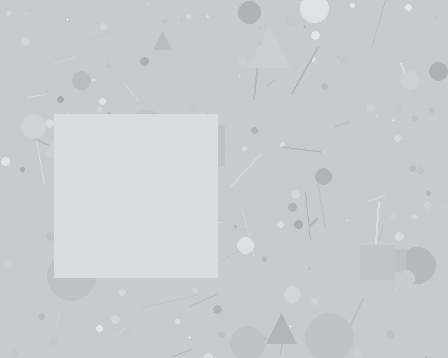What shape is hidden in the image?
A square is hidden in the image.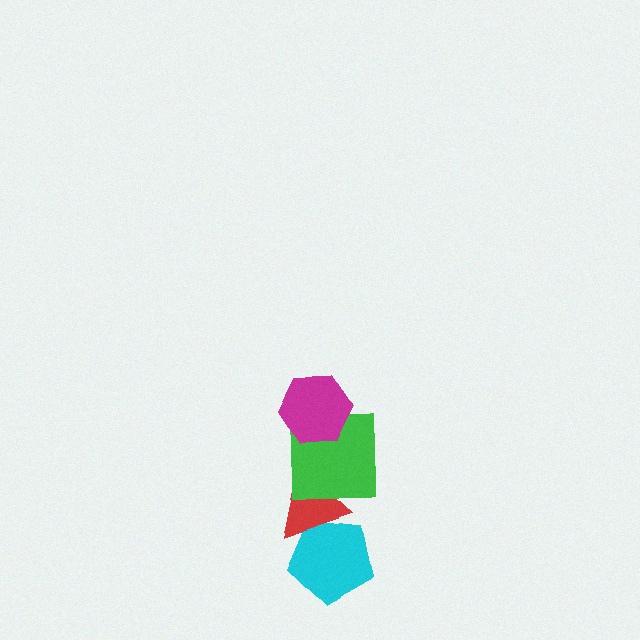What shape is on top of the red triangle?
The green square is on top of the red triangle.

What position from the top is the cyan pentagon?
The cyan pentagon is 4th from the top.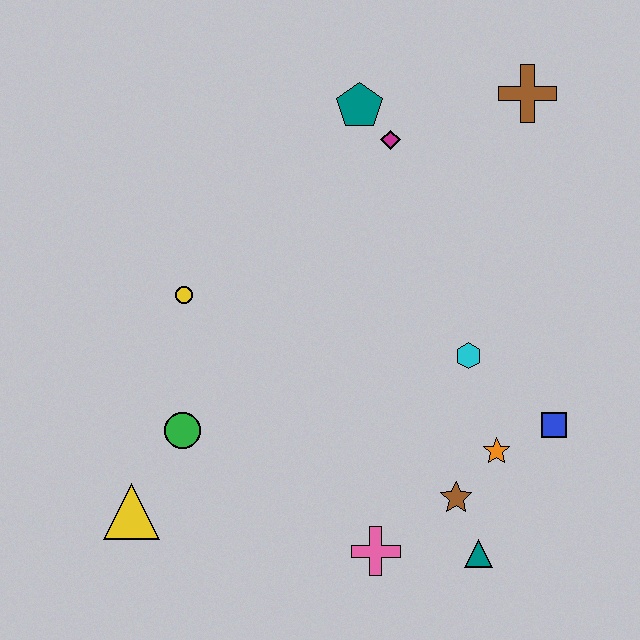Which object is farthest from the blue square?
The yellow triangle is farthest from the blue square.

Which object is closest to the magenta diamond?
The teal pentagon is closest to the magenta diamond.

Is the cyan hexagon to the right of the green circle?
Yes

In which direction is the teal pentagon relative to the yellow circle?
The teal pentagon is above the yellow circle.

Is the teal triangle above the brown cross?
No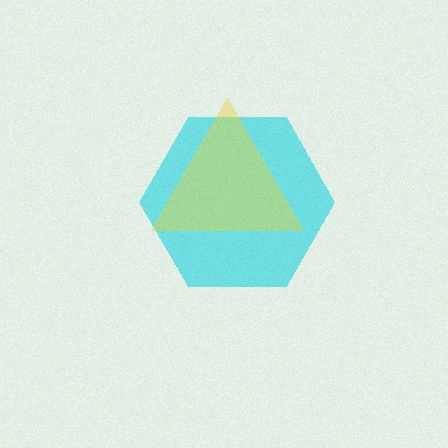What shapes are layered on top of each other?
The layered shapes are: a cyan hexagon, a yellow triangle.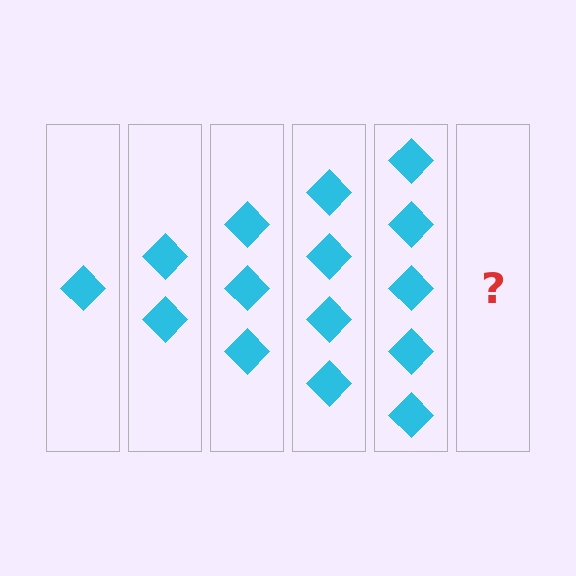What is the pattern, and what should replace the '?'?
The pattern is that each step adds one more diamond. The '?' should be 6 diamonds.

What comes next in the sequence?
The next element should be 6 diamonds.